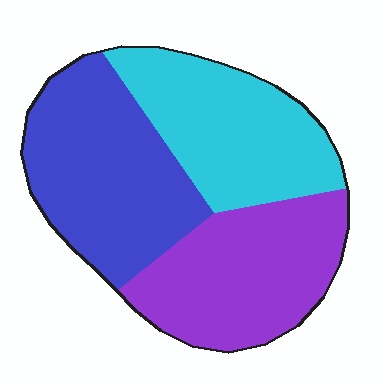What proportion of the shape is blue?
Blue covers about 35% of the shape.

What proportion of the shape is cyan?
Cyan takes up between a sixth and a third of the shape.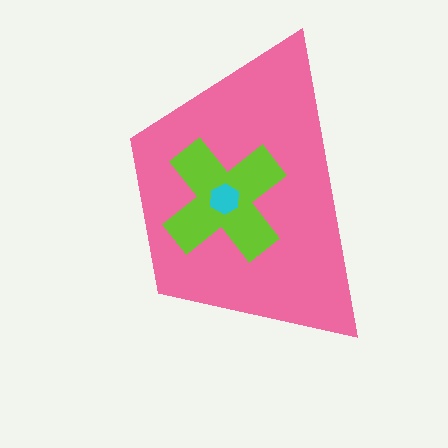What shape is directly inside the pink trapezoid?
The lime cross.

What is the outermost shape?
The pink trapezoid.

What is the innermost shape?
The cyan hexagon.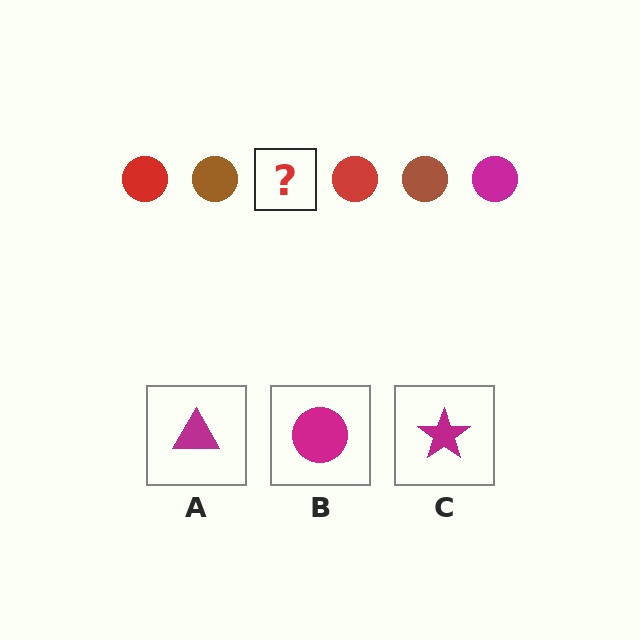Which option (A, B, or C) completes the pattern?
B.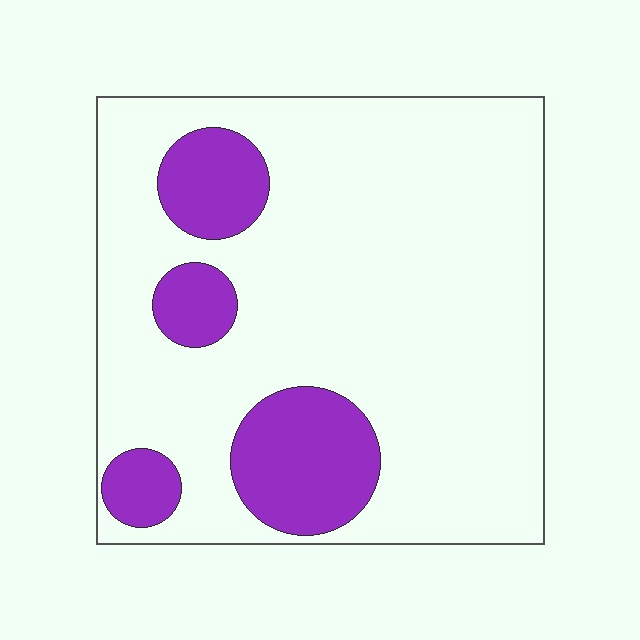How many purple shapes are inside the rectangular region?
4.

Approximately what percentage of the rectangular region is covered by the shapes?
Approximately 20%.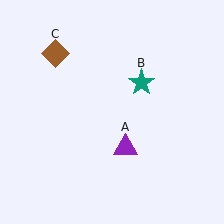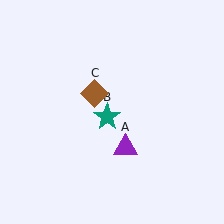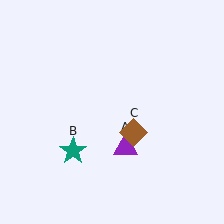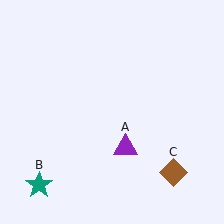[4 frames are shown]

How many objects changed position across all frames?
2 objects changed position: teal star (object B), brown diamond (object C).